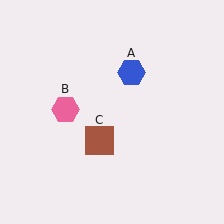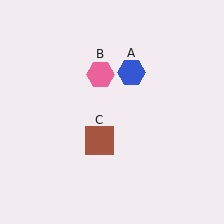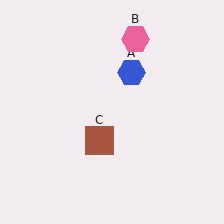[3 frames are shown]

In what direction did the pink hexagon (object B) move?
The pink hexagon (object B) moved up and to the right.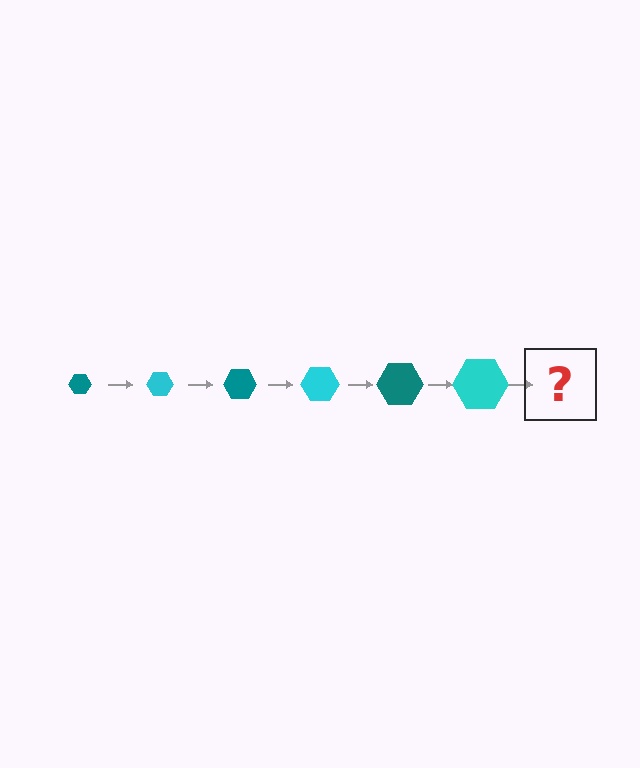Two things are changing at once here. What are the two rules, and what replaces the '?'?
The two rules are that the hexagon grows larger each step and the color cycles through teal and cyan. The '?' should be a teal hexagon, larger than the previous one.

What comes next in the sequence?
The next element should be a teal hexagon, larger than the previous one.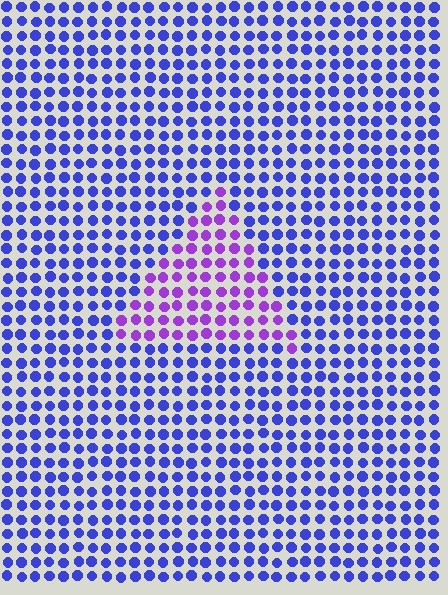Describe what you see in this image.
The image is filled with small blue elements in a uniform arrangement. A triangle-shaped region is visible where the elements are tinted to a slightly different hue, forming a subtle color boundary.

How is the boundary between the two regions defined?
The boundary is defined purely by a slight shift in hue (about 42 degrees). Spacing, size, and orientation are identical on both sides.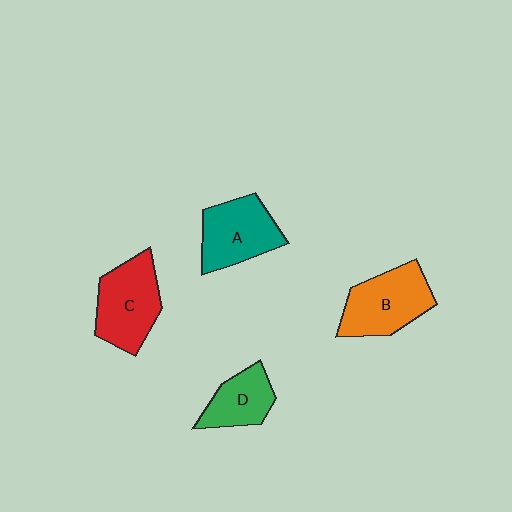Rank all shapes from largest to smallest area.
From largest to smallest: C (red), B (orange), A (teal), D (green).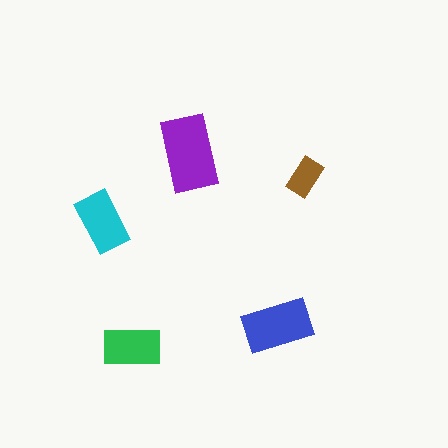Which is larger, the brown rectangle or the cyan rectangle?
The cyan one.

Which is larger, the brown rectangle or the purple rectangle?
The purple one.